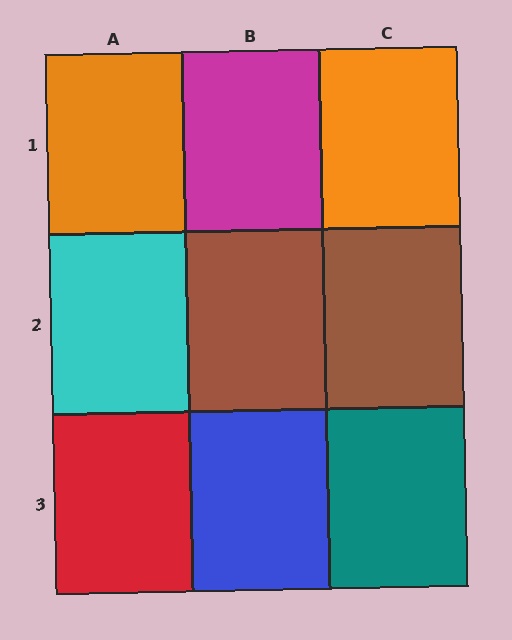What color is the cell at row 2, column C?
Brown.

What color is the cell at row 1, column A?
Orange.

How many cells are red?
1 cell is red.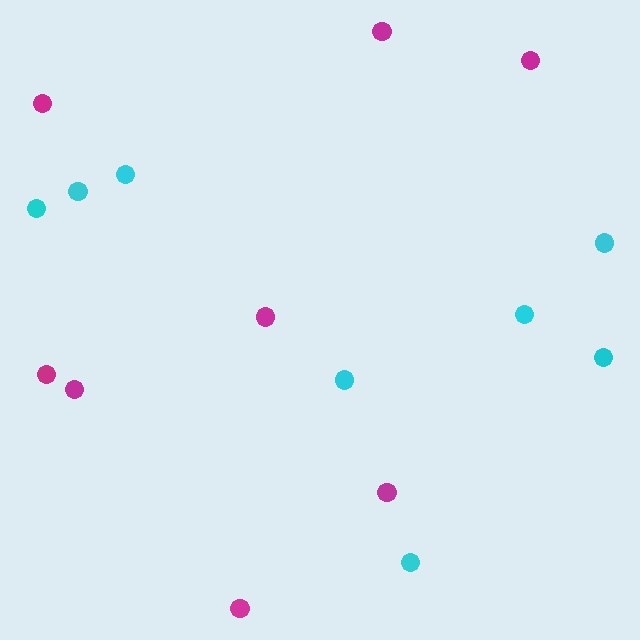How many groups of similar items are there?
There are 2 groups: one group of cyan circles (8) and one group of magenta circles (8).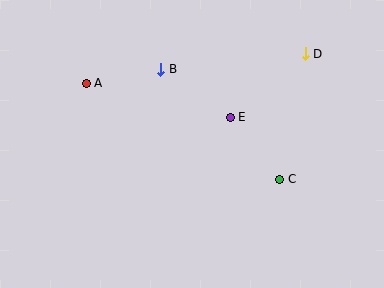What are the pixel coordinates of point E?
Point E is at (230, 117).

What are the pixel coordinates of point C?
Point C is at (280, 179).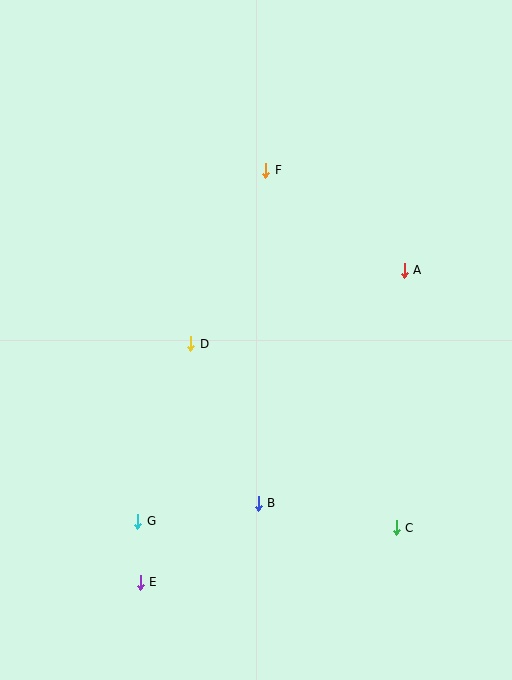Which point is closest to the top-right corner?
Point A is closest to the top-right corner.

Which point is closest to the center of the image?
Point D at (191, 344) is closest to the center.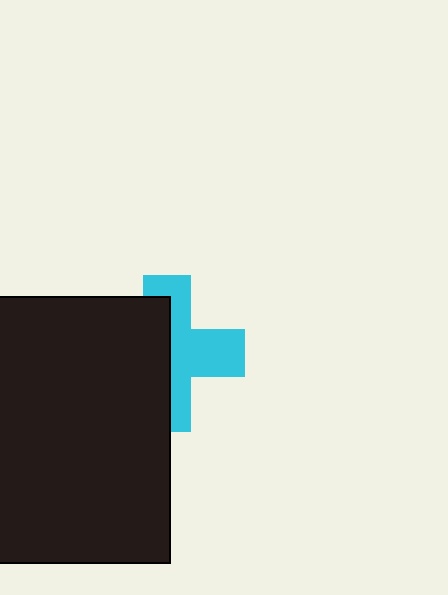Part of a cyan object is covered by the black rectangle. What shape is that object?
It is a cross.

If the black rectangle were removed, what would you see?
You would see the complete cyan cross.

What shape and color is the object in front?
The object in front is a black rectangle.